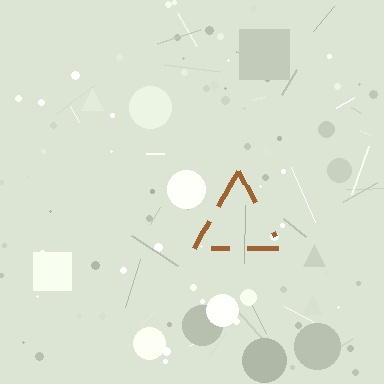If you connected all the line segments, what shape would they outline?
They would outline a triangle.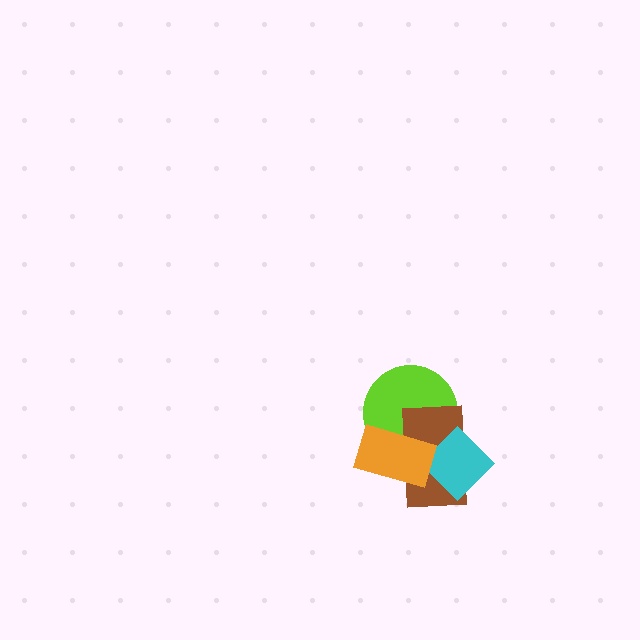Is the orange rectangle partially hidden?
No, no other shape covers it.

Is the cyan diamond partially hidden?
Yes, it is partially covered by another shape.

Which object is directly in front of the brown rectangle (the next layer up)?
The cyan diamond is directly in front of the brown rectangle.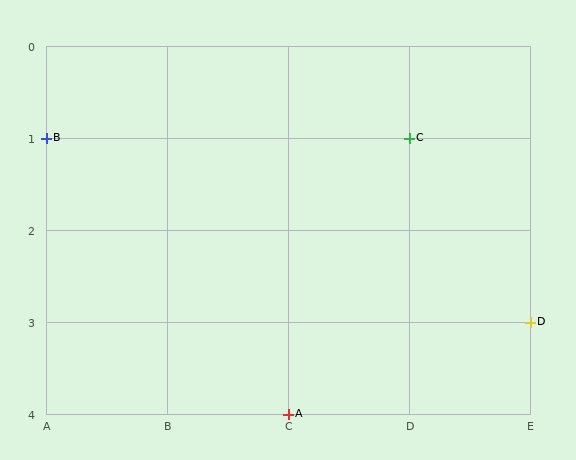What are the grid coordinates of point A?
Point A is at grid coordinates (C, 4).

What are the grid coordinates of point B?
Point B is at grid coordinates (A, 1).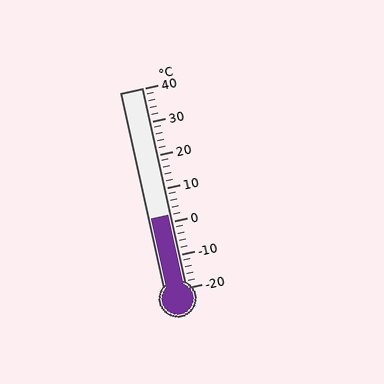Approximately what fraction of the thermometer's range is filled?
The thermometer is filled to approximately 35% of its range.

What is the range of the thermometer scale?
The thermometer scale ranges from -20°C to 40°C.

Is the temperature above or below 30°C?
The temperature is below 30°C.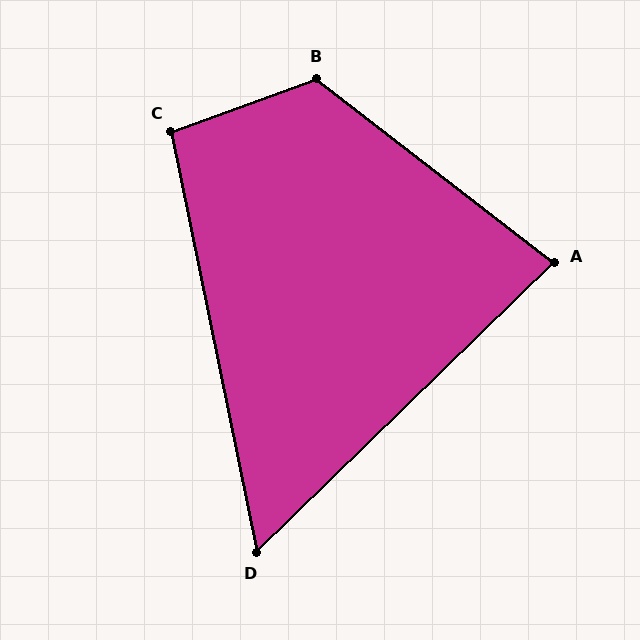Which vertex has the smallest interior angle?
D, at approximately 57 degrees.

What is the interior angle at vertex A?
Approximately 82 degrees (acute).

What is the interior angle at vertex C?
Approximately 98 degrees (obtuse).